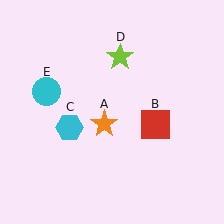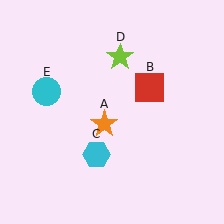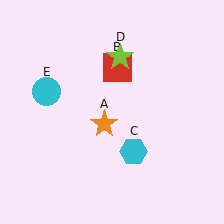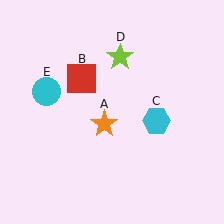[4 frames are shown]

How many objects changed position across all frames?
2 objects changed position: red square (object B), cyan hexagon (object C).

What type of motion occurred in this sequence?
The red square (object B), cyan hexagon (object C) rotated counterclockwise around the center of the scene.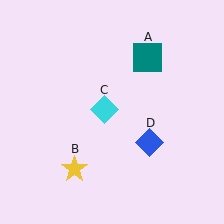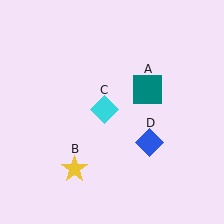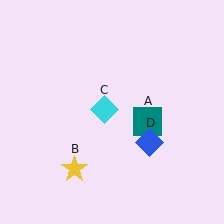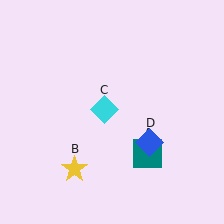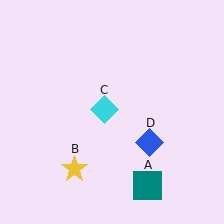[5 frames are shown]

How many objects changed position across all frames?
1 object changed position: teal square (object A).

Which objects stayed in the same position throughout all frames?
Yellow star (object B) and cyan diamond (object C) and blue diamond (object D) remained stationary.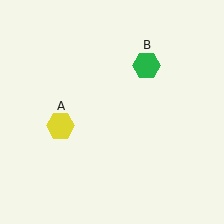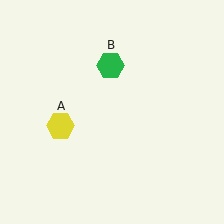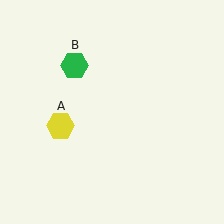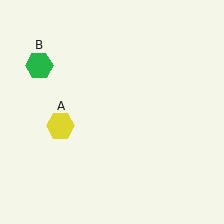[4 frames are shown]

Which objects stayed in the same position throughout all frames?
Yellow hexagon (object A) remained stationary.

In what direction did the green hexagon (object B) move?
The green hexagon (object B) moved left.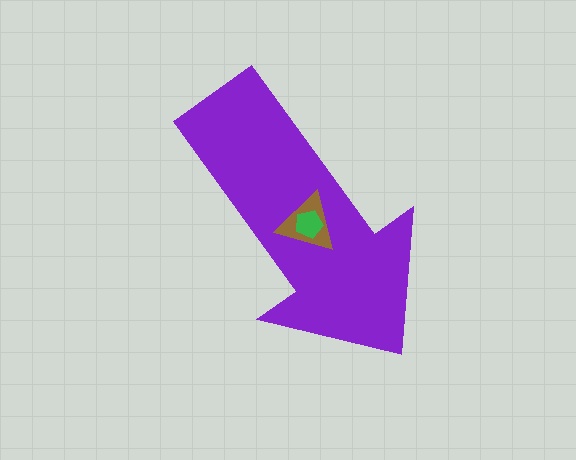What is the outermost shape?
The purple arrow.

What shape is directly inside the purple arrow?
The brown triangle.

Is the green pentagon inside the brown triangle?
Yes.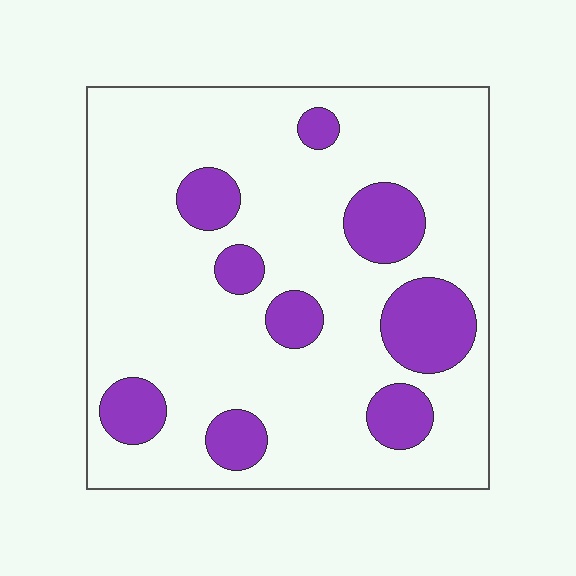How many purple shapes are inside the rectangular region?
9.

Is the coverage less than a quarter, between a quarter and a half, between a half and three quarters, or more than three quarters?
Less than a quarter.